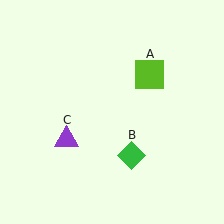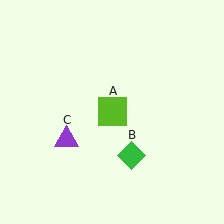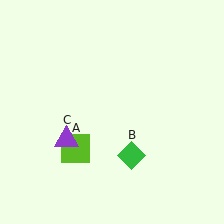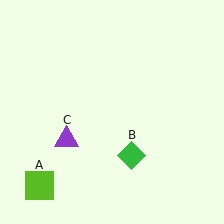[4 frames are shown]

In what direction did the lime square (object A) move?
The lime square (object A) moved down and to the left.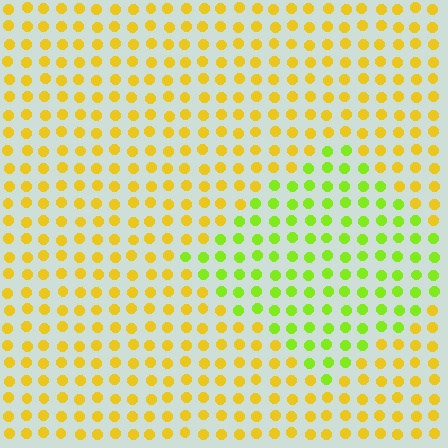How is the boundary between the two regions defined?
The boundary is defined purely by a slight shift in hue (about 42 degrees). Spacing, size, and orientation are identical on both sides.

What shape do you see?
I see a diamond.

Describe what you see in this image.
The image is filled with small yellow elements in a uniform arrangement. A diamond-shaped region is visible where the elements are tinted to a slightly different hue, forming a subtle color boundary.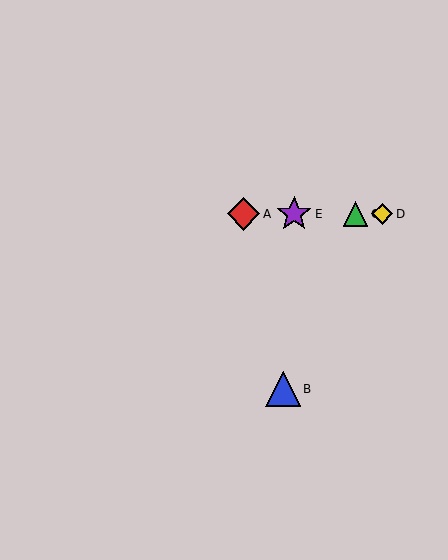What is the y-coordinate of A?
Object A is at y≈214.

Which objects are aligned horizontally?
Objects A, C, D, E are aligned horizontally.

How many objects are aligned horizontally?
4 objects (A, C, D, E) are aligned horizontally.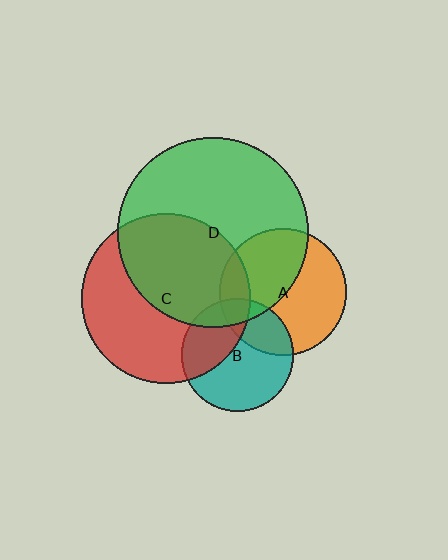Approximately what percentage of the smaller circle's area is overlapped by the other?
Approximately 45%.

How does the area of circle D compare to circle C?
Approximately 1.3 times.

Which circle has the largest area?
Circle D (green).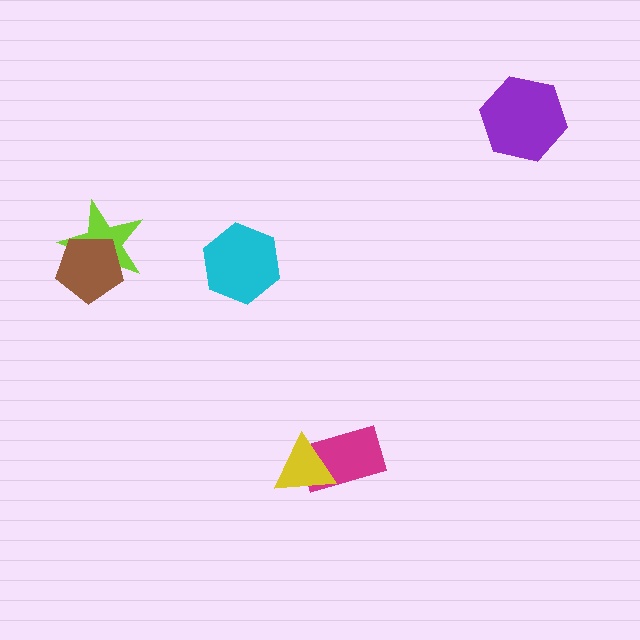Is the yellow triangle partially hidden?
No, no other shape covers it.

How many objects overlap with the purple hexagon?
0 objects overlap with the purple hexagon.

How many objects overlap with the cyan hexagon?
0 objects overlap with the cyan hexagon.